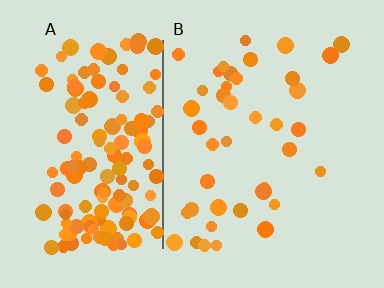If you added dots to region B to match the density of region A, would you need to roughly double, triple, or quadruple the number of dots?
Approximately quadruple.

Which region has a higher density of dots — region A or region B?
A (the left).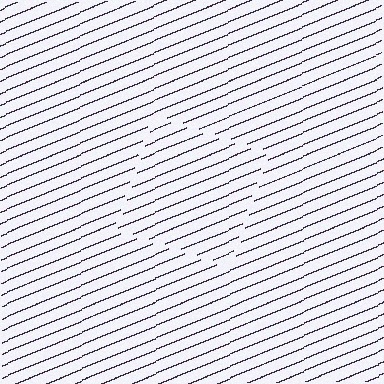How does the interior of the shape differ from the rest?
The interior of the shape contains the same grating, shifted by half a period — the contour is defined by the phase discontinuity where line-ends from the inner and outer gratings abut.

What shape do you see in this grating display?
An illusory square. The interior of the shape contains the same grating, shifted by half a period — the contour is defined by the phase discontinuity where line-ends from the inner and outer gratings abut.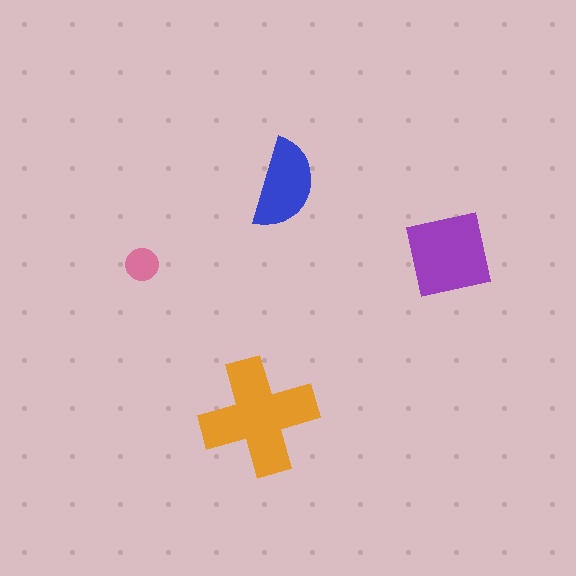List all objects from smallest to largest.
The pink circle, the blue semicircle, the purple square, the orange cross.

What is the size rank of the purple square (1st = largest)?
2nd.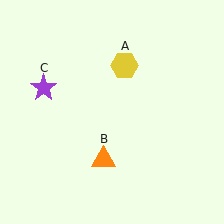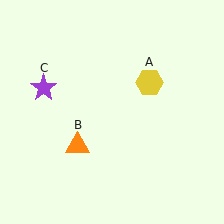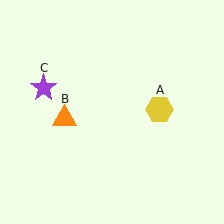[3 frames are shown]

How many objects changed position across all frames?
2 objects changed position: yellow hexagon (object A), orange triangle (object B).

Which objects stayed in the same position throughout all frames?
Purple star (object C) remained stationary.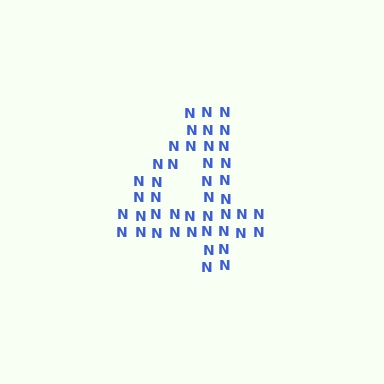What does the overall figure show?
The overall figure shows the digit 4.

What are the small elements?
The small elements are letter N's.